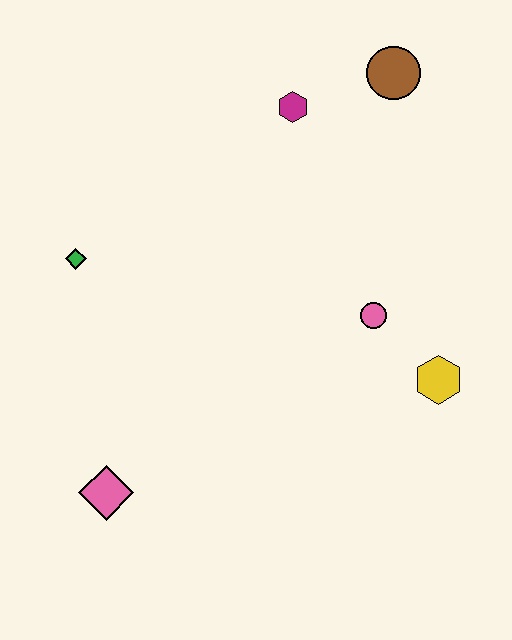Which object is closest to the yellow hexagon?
The pink circle is closest to the yellow hexagon.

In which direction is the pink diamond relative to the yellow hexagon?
The pink diamond is to the left of the yellow hexagon.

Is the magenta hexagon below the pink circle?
No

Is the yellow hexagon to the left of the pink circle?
No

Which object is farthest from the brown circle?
The pink diamond is farthest from the brown circle.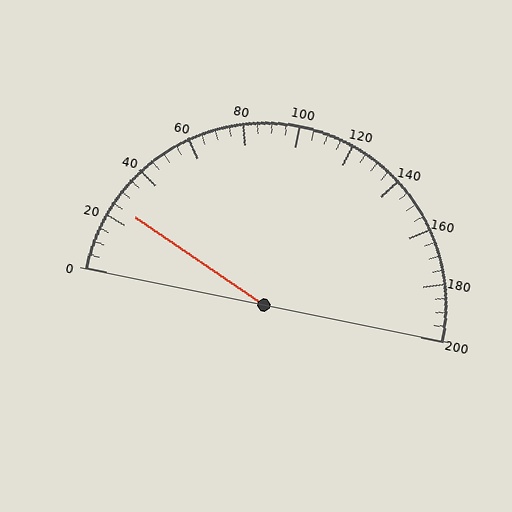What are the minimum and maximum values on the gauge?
The gauge ranges from 0 to 200.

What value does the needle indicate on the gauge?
The needle indicates approximately 25.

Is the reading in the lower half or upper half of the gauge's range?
The reading is in the lower half of the range (0 to 200).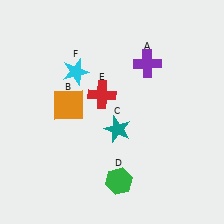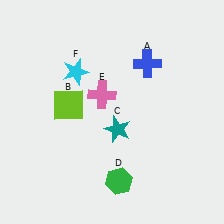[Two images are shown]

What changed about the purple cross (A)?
In Image 1, A is purple. In Image 2, it changed to blue.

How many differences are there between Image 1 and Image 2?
There are 3 differences between the two images.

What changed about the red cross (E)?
In Image 1, E is red. In Image 2, it changed to pink.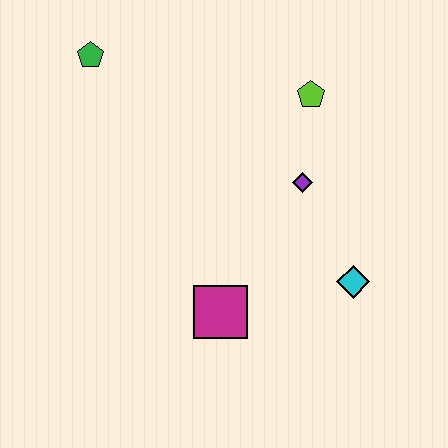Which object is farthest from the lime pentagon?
The magenta square is farthest from the lime pentagon.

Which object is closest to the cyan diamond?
The purple diamond is closest to the cyan diamond.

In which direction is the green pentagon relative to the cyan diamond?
The green pentagon is to the left of the cyan diamond.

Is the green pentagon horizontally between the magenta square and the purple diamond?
No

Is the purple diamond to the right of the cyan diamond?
No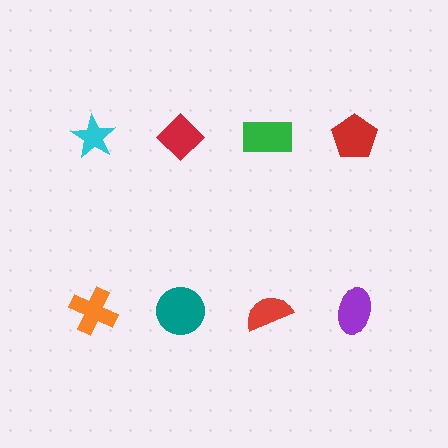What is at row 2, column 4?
A purple ellipse.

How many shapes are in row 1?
4 shapes.